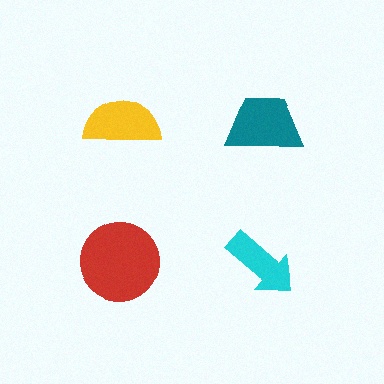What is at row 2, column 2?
A cyan arrow.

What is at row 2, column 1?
A red circle.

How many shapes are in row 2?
2 shapes.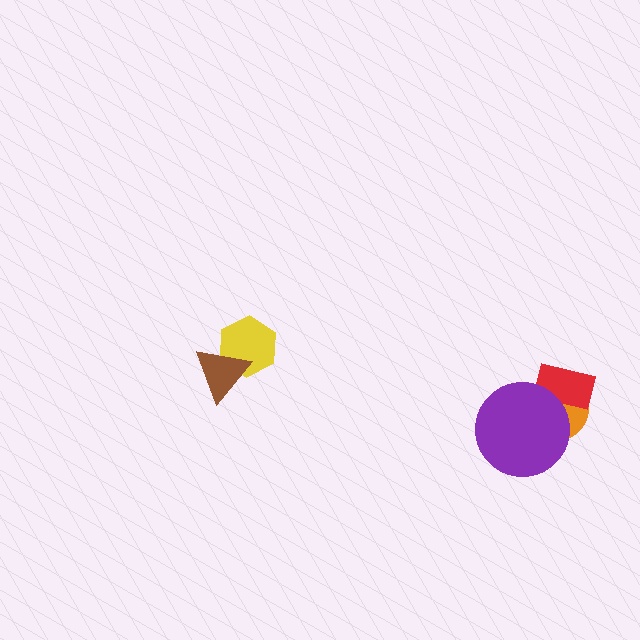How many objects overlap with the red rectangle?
2 objects overlap with the red rectangle.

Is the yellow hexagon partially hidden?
Yes, it is partially covered by another shape.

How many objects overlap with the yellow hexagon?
1 object overlaps with the yellow hexagon.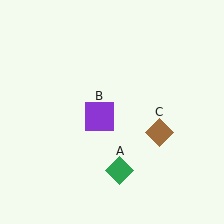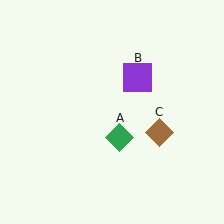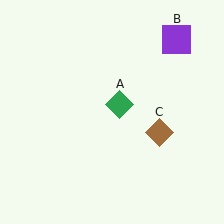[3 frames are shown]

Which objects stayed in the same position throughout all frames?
Brown diamond (object C) remained stationary.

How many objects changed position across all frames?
2 objects changed position: green diamond (object A), purple square (object B).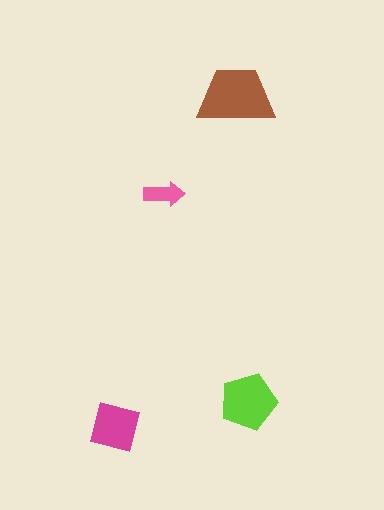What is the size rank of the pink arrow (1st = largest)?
4th.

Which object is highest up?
The brown trapezoid is topmost.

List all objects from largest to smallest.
The brown trapezoid, the lime pentagon, the magenta square, the pink arrow.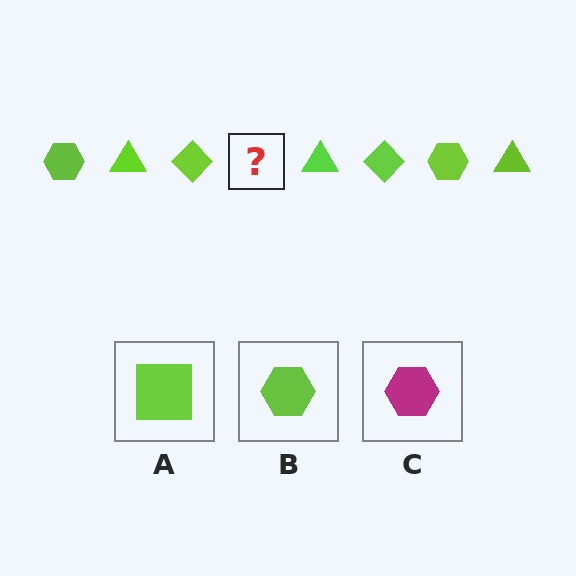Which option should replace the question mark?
Option B.